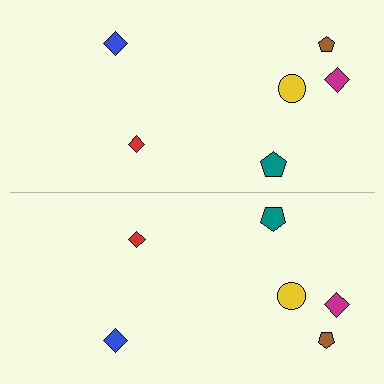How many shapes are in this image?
There are 12 shapes in this image.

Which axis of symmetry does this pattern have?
The pattern has a horizontal axis of symmetry running through the center of the image.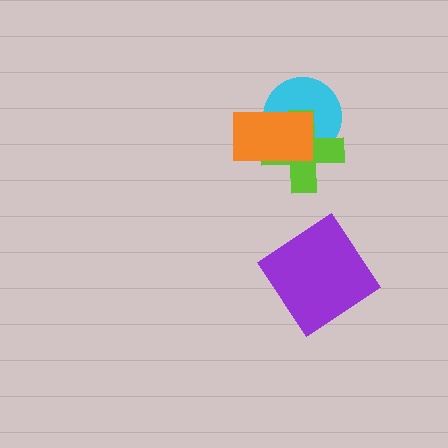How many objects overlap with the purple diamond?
0 objects overlap with the purple diamond.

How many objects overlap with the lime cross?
2 objects overlap with the lime cross.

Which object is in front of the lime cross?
The orange rectangle is in front of the lime cross.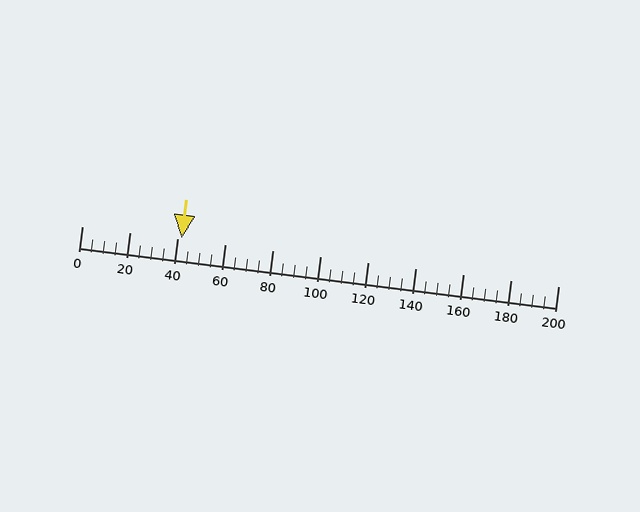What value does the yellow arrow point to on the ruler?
The yellow arrow points to approximately 42.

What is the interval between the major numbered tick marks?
The major tick marks are spaced 20 units apart.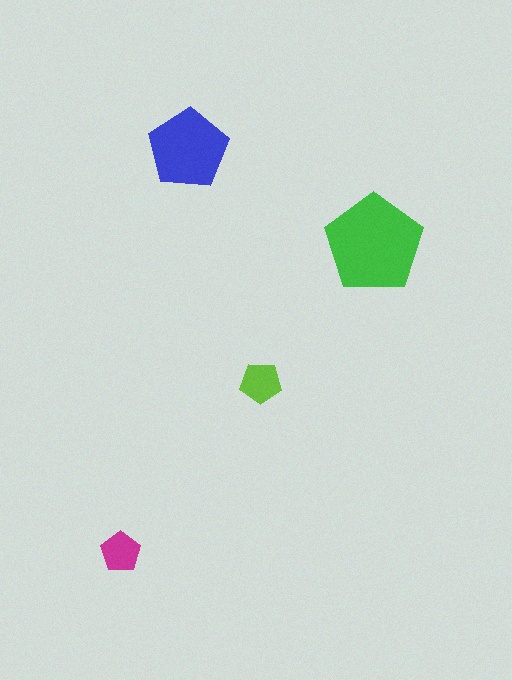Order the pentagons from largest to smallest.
the green one, the blue one, the lime one, the magenta one.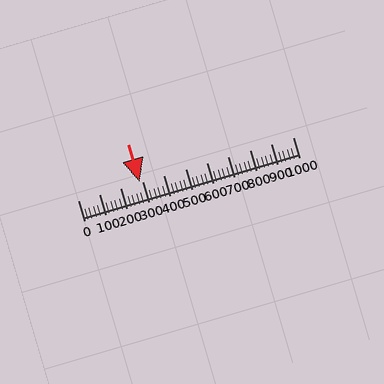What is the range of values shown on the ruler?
The ruler shows values from 0 to 1000.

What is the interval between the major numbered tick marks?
The major tick marks are spaced 100 units apart.